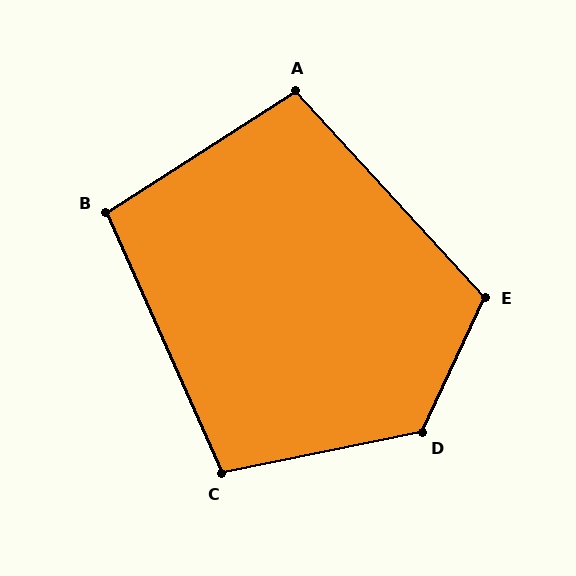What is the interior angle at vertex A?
Approximately 100 degrees (obtuse).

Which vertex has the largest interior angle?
D, at approximately 127 degrees.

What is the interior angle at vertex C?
Approximately 102 degrees (obtuse).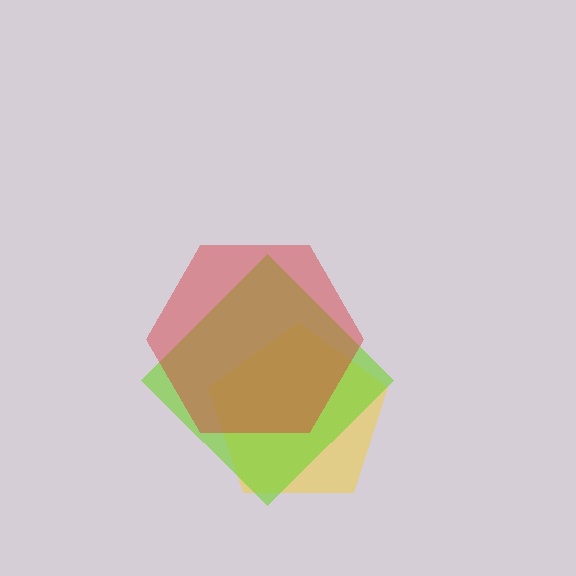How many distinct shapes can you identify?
There are 3 distinct shapes: a yellow pentagon, a lime diamond, a red hexagon.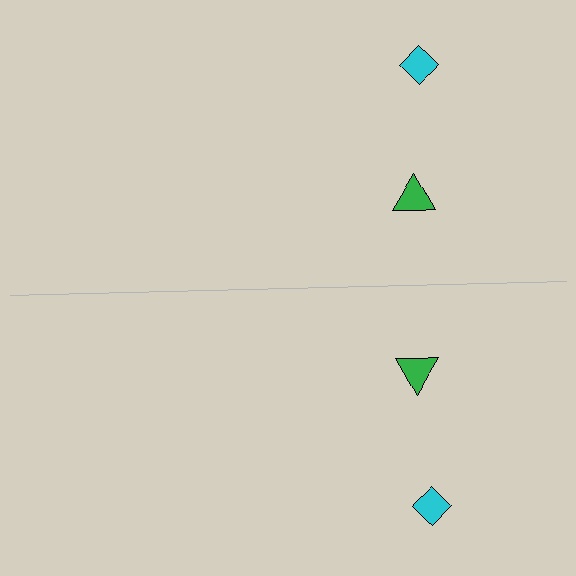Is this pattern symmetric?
Yes, this pattern has bilateral (reflection) symmetry.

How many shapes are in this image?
There are 4 shapes in this image.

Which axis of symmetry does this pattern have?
The pattern has a horizontal axis of symmetry running through the center of the image.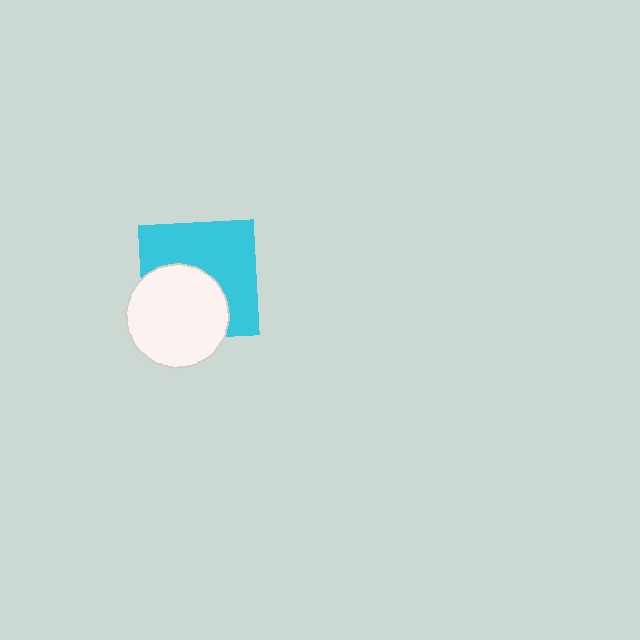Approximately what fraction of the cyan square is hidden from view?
Roughly 43% of the cyan square is hidden behind the white circle.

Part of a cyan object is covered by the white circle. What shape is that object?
It is a square.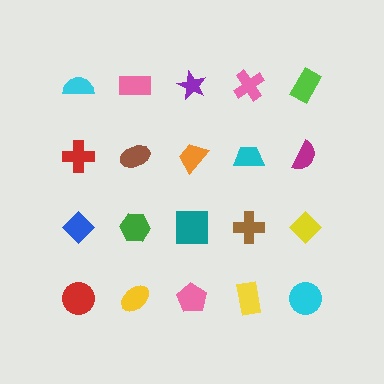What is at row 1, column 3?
A purple star.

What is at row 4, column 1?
A red circle.